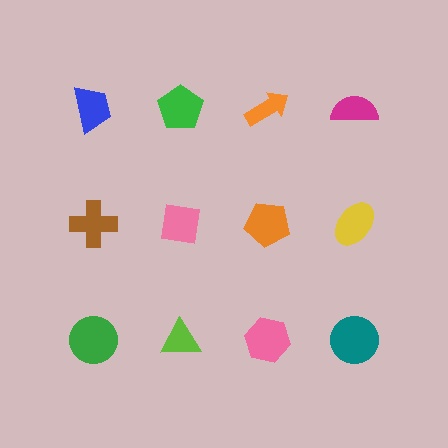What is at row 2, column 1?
A brown cross.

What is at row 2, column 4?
A yellow ellipse.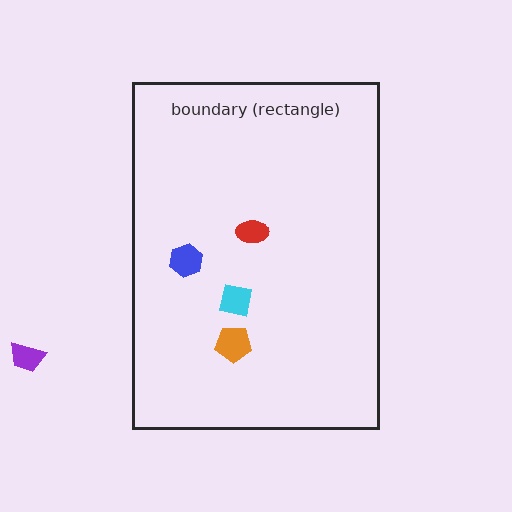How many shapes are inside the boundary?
4 inside, 1 outside.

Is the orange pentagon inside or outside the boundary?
Inside.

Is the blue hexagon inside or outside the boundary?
Inside.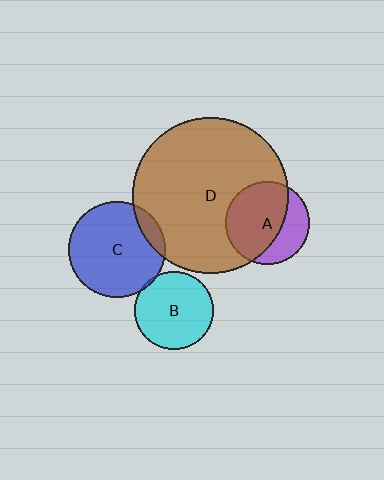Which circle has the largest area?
Circle D (brown).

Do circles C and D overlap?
Yes.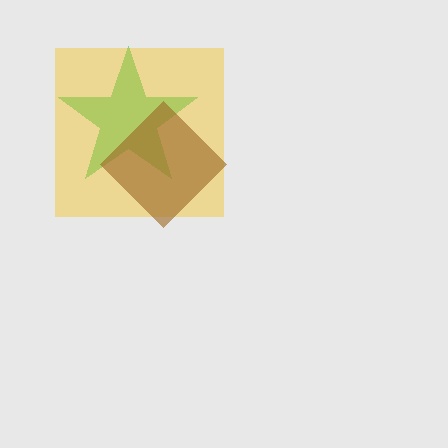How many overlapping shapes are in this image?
There are 3 overlapping shapes in the image.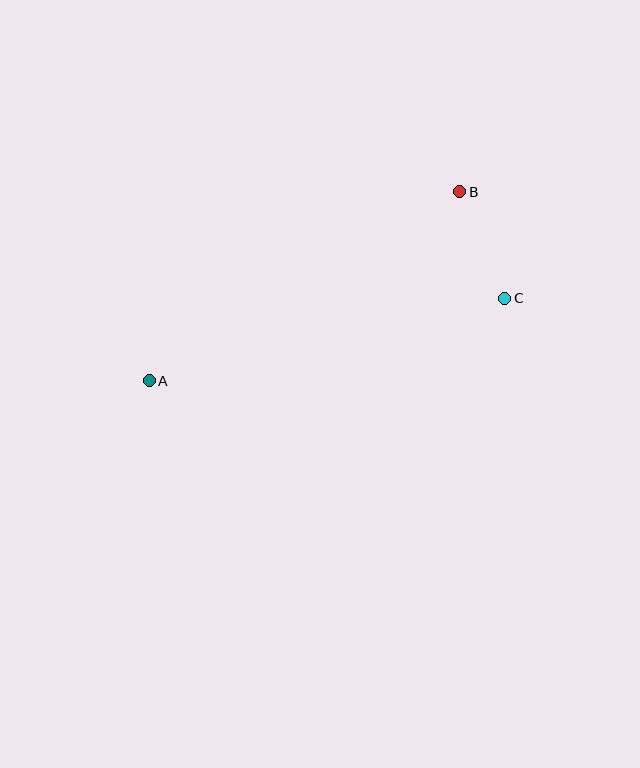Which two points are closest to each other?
Points B and C are closest to each other.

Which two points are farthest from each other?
Points A and C are farthest from each other.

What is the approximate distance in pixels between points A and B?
The distance between A and B is approximately 364 pixels.